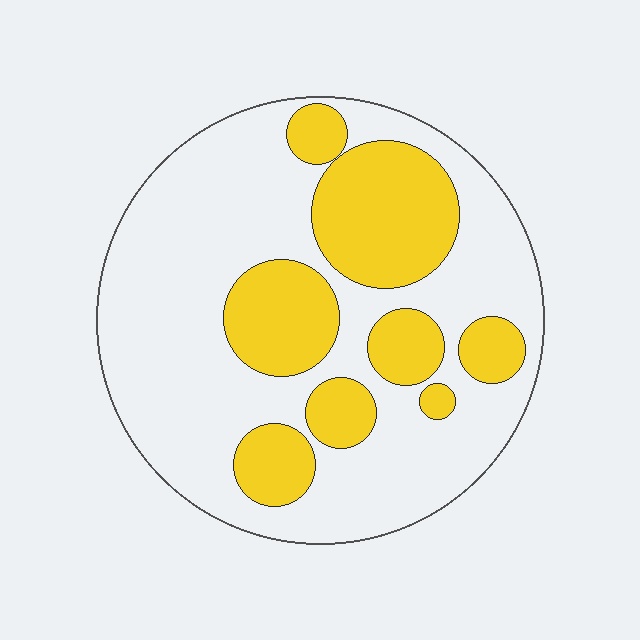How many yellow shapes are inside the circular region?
8.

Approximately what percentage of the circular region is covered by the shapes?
Approximately 30%.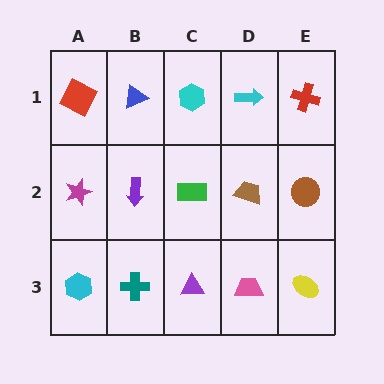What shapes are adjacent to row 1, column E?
A brown circle (row 2, column E), a cyan arrow (row 1, column D).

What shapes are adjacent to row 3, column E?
A brown circle (row 2, column E), a pink trapezoid (row 3, column D).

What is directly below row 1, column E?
A brown circle.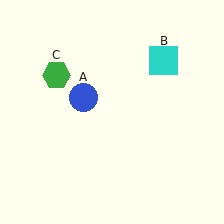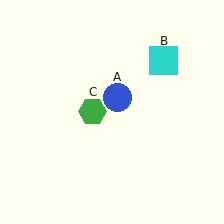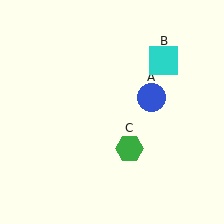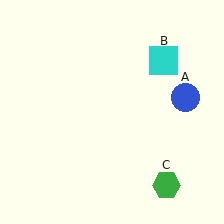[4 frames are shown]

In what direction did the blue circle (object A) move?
The blue circle (object A) moved right.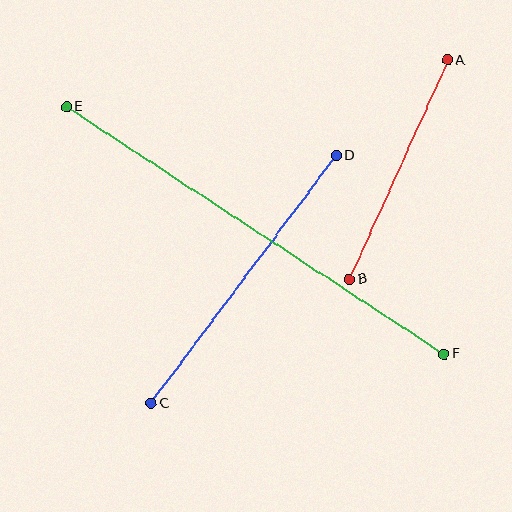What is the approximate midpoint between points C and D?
The midpoint is at approximately (244, 279) pixels.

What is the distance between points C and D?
The distance is approximately 309 pixels.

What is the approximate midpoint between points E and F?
The midpoint is at approximately (255, 230) pixels.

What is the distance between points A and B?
The distance is approximately 240 pixels.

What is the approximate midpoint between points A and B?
The midpoint is at approximately (398, 169) pixels.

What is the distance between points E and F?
The distance is approximately 452 pixels.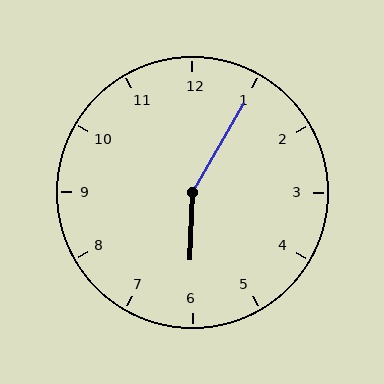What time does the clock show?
6:05.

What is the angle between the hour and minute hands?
Approximately 152 degrees.